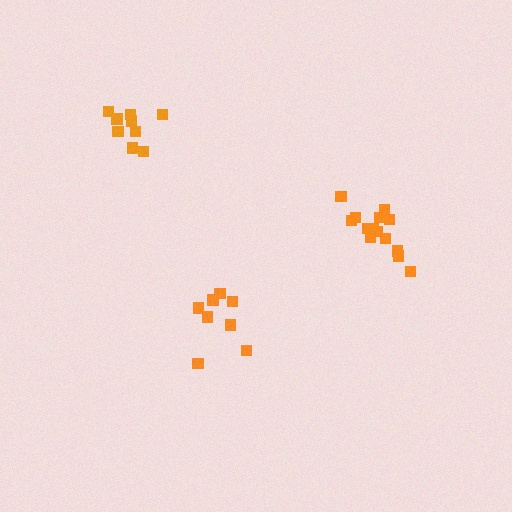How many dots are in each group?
Group 1: 9 dots, Group 2: 9 dots, Group 3: 14 dots (32 total).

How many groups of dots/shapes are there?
There are 3 groups.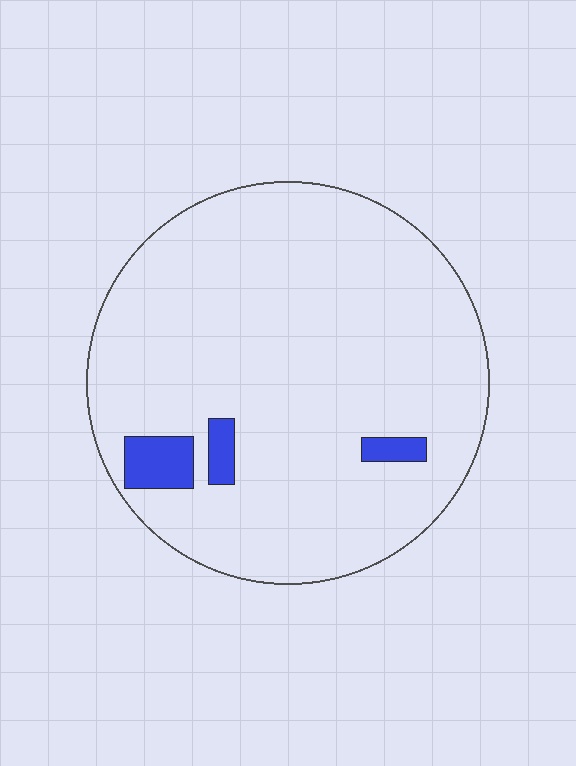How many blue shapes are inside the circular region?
3.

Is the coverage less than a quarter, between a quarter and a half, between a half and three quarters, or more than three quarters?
Less than a quarter.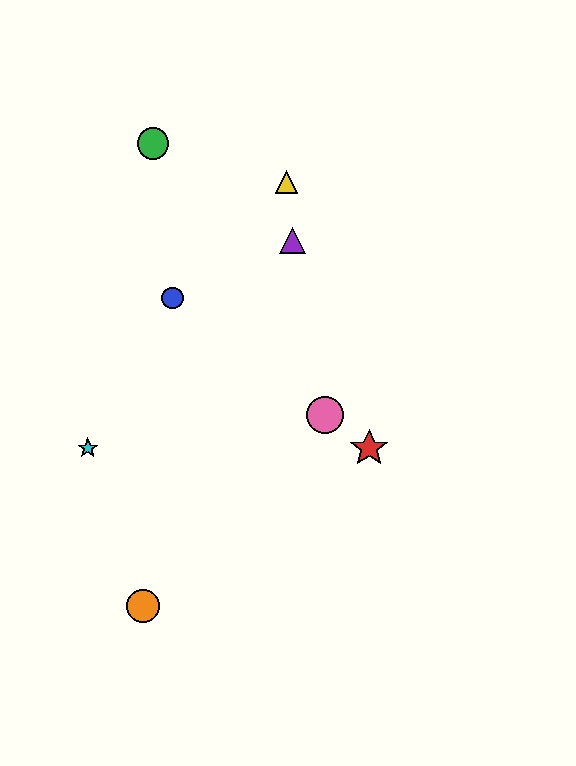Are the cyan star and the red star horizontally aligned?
Yes, both are at y≈448.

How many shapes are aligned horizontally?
2 shapes (the red star, the cyan star) are aligned horizontally.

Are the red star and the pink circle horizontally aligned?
No, the red star is at y≈448 and the pink circle is at y≈415.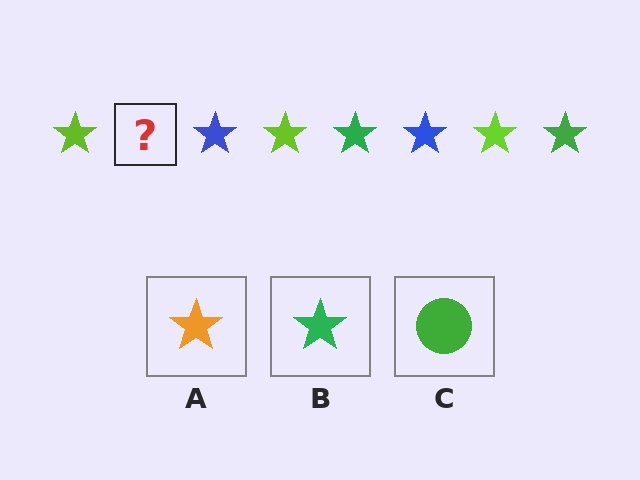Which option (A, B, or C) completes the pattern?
B.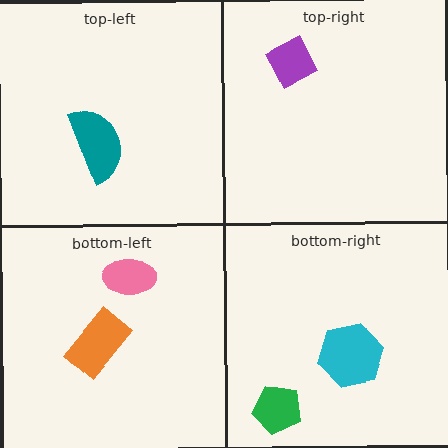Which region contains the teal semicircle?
The top-left region.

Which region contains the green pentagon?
The bottom-right region.